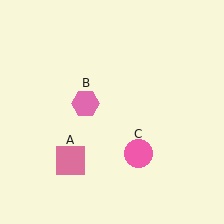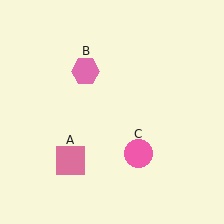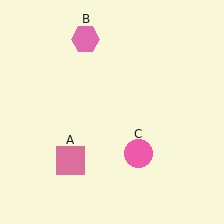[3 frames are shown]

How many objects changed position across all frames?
1 object changed position: pink hexagon (object B).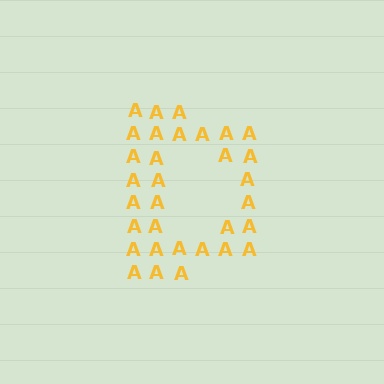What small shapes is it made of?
It is made of small letter A's.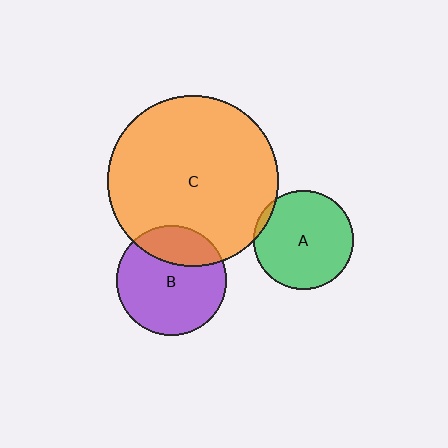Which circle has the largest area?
Circle C (orange).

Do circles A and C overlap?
Yes.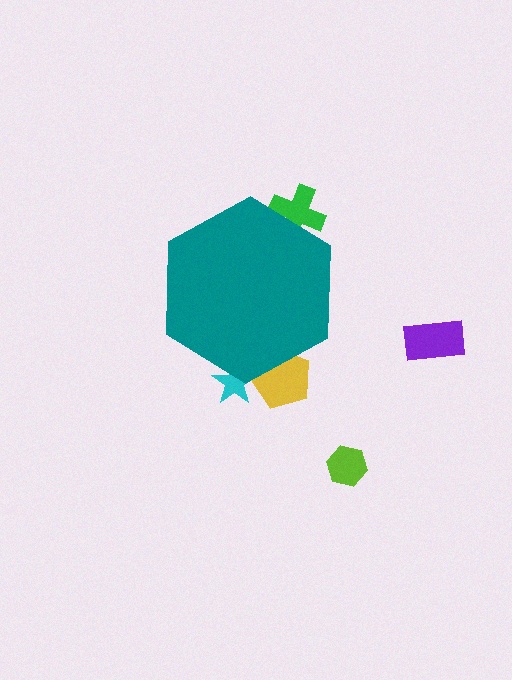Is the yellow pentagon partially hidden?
Yes, the yellow pentagon is partially hidden behind the teal hexagon.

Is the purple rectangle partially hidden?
No, the purple rectangle is fully visible.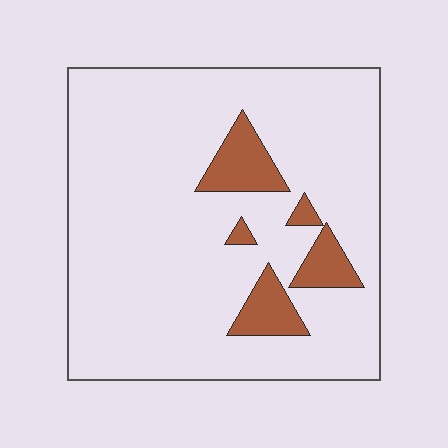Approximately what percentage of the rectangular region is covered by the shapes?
Approximately 10%.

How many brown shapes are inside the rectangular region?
5.